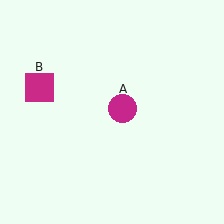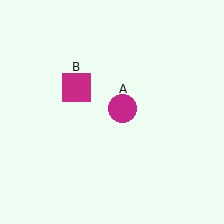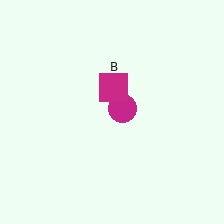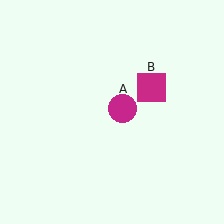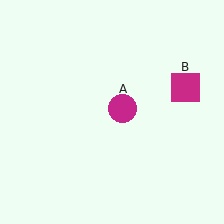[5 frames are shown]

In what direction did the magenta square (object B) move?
The magenta square (object B) moved right.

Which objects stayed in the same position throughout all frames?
Magenta circle (object A) remained stationary.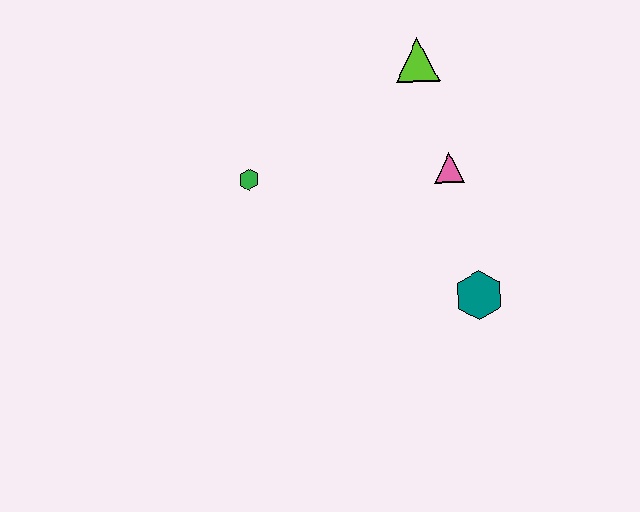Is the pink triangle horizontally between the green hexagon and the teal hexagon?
Yes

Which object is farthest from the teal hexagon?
The green hexagon is farthest from the teal hexagon.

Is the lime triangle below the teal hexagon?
No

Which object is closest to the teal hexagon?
The pink triangle is closest to the teal hexagon.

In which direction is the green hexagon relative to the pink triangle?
The green hexagon is to the left of the pink triangle.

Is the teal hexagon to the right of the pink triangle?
Yes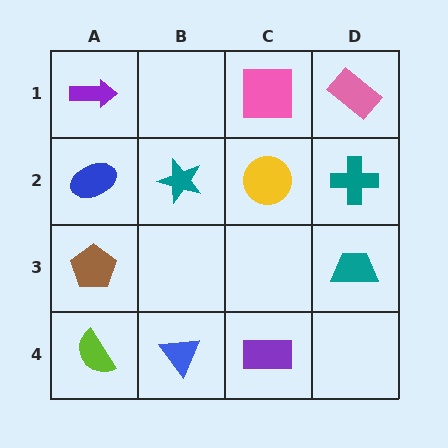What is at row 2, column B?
A teal star.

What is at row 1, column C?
A pink square.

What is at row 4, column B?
A blue triangle.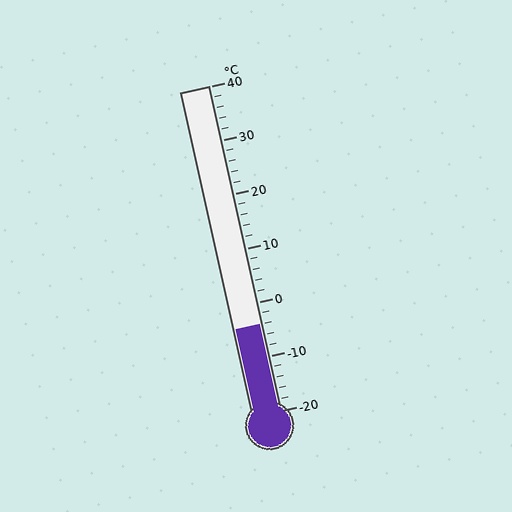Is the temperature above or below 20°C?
The temperature is below 20°C.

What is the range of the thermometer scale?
The thermometer scale ranges from -20°C to 40°C.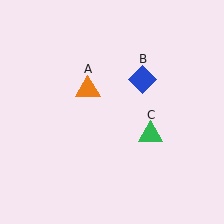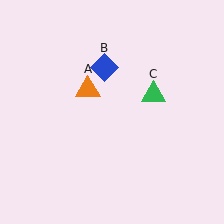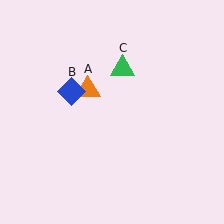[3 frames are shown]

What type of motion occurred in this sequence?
The blue diamond (object B), green triangle (object C) rotated counterclockwise around the center of the scene.